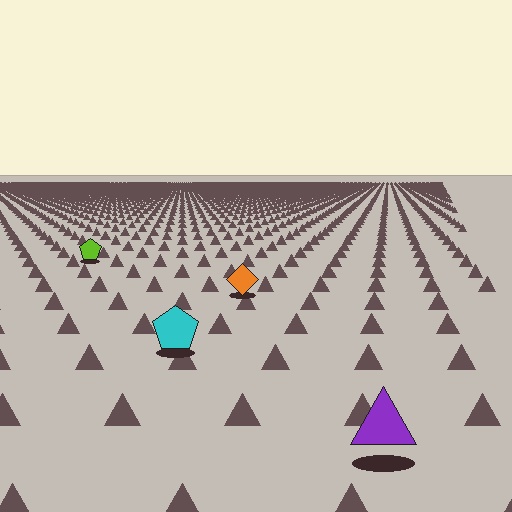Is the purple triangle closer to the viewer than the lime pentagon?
Yes. The purple triangle is closer — you can tell from the texture gradient: the ground texture is coarser near it.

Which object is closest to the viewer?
The purple triangle is closest. The texture marks near it are larger and more spread out.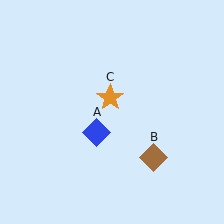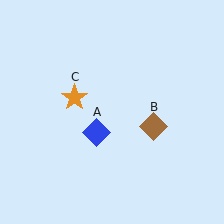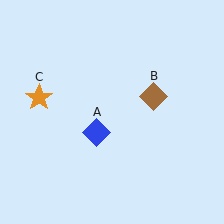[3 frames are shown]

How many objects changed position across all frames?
2 objects changed position: brown diamond (object B), orange star (object C).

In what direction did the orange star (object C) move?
The orange star (object C) moved left.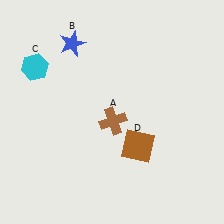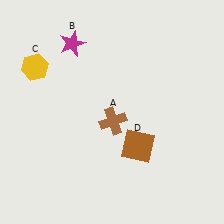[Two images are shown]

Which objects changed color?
B changed from blue to magenta. C changed from cyan to yellow.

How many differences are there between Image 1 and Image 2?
There are 2 differences between the two images.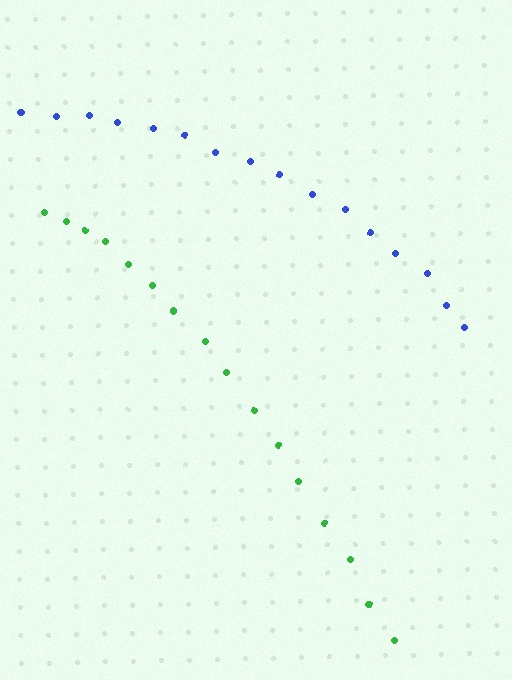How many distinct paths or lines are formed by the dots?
There are 2 distinct paths.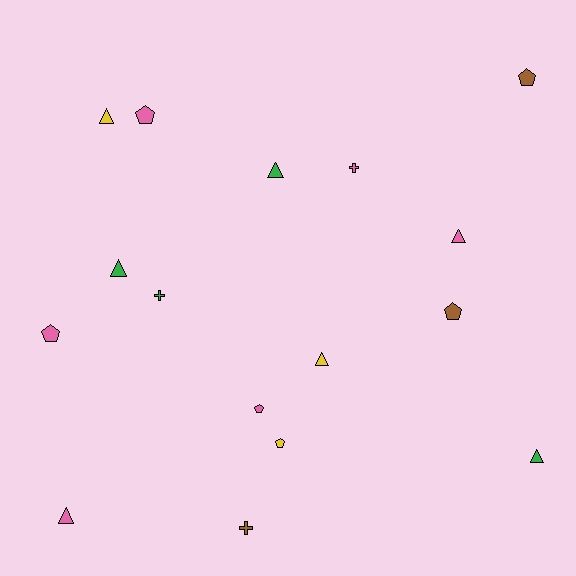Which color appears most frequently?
Pink, with 6 objects.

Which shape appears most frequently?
Triangle, with 7 objects.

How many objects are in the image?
There are 16 objects.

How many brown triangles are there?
There are no brown triangles.